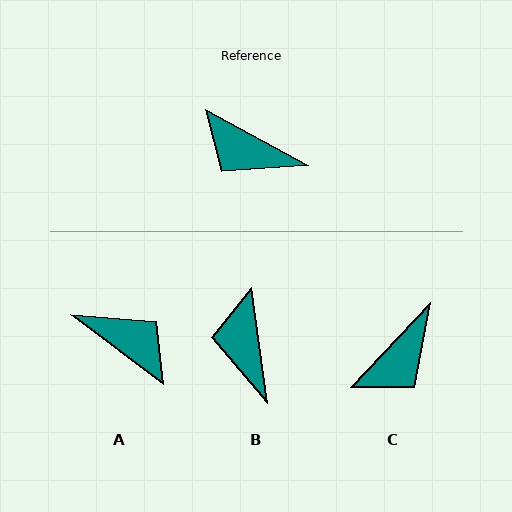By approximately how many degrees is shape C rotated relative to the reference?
Approximately 75 degrees counter-clockwise.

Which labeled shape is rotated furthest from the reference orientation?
A, about 172 degrees away.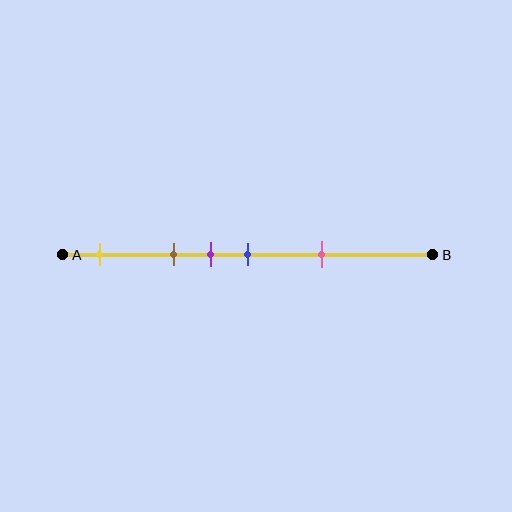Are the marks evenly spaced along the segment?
No, the marks are not evenly spaced.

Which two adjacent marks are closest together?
The purple and blue marks are the closest adjacent pair.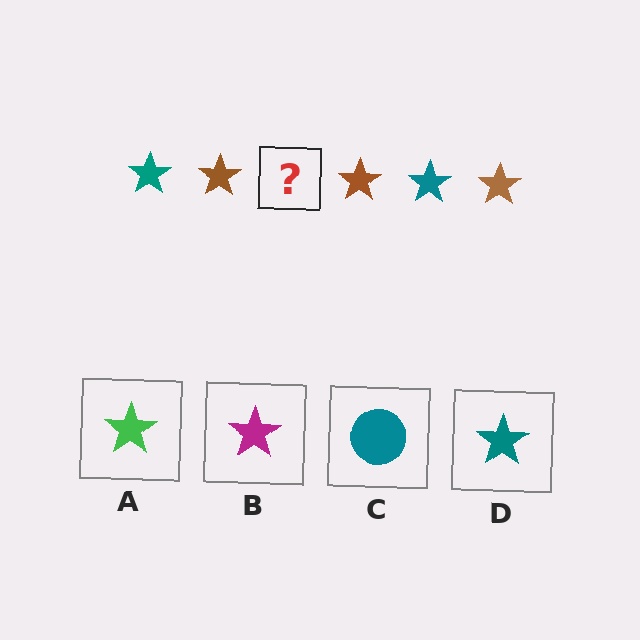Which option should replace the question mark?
Option D.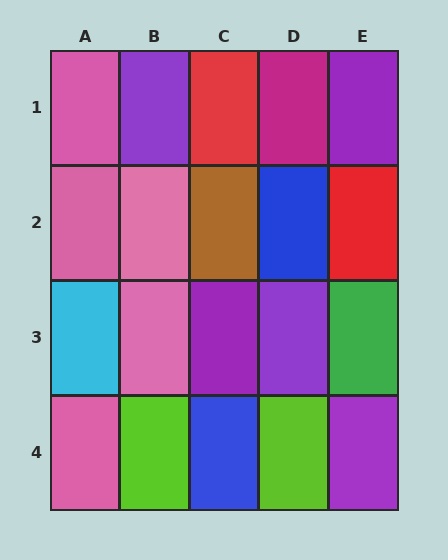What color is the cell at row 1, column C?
Red.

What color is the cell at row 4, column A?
Pink.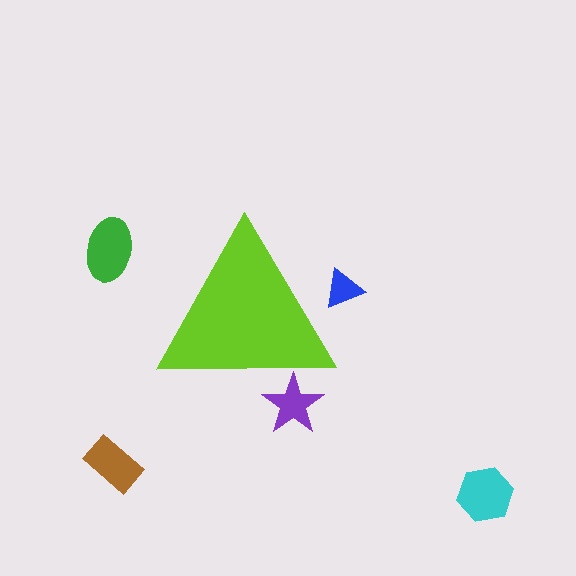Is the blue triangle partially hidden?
Yes, the blue triangle is partially hidden behind the lime triangle.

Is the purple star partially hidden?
Yes, the purple star is partially hidden behind the lime triangle.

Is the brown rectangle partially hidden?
No, the brown rectangle is fully visible.